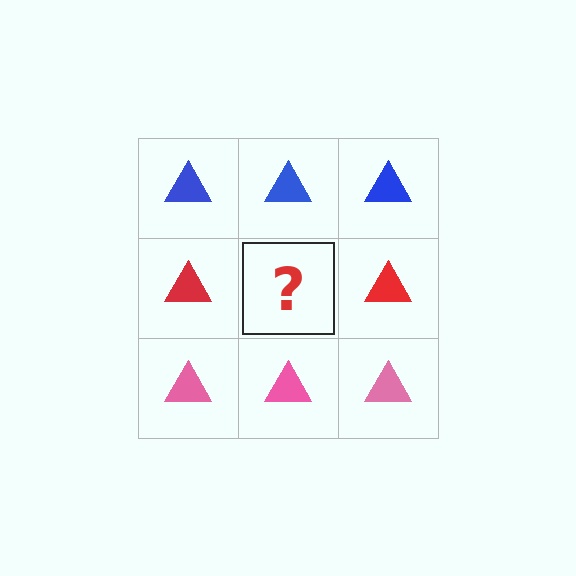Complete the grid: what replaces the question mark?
The question mark should be replaced with a red triangle.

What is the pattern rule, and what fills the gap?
The rule is that each row has a consistent color. The gap should be filled with a red triangle.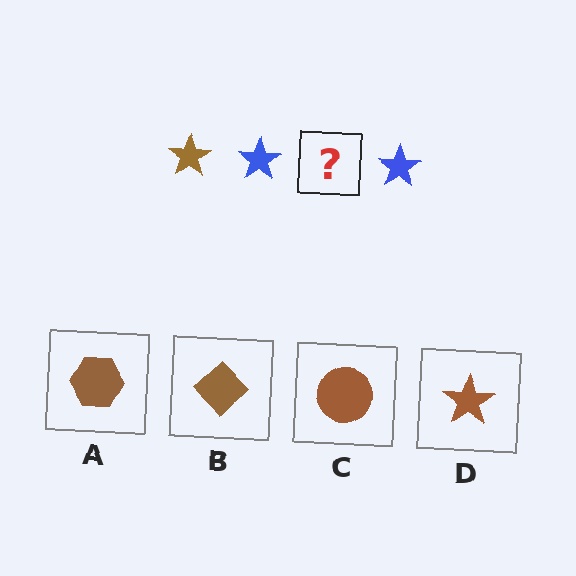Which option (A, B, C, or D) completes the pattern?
D.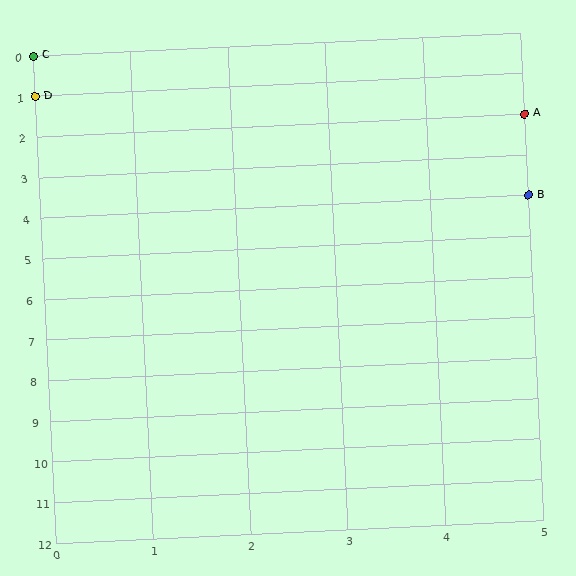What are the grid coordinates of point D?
Point D is at grid coordinates (0, 1).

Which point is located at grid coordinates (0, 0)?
Point C is at (0, 0).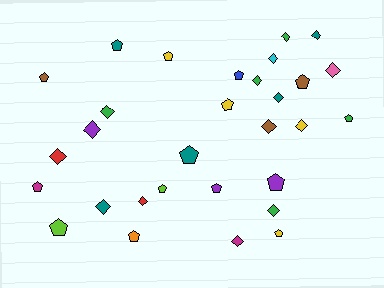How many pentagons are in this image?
There are 15 pentagons.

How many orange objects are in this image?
There is 1 orange object.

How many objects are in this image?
There are 30 objects.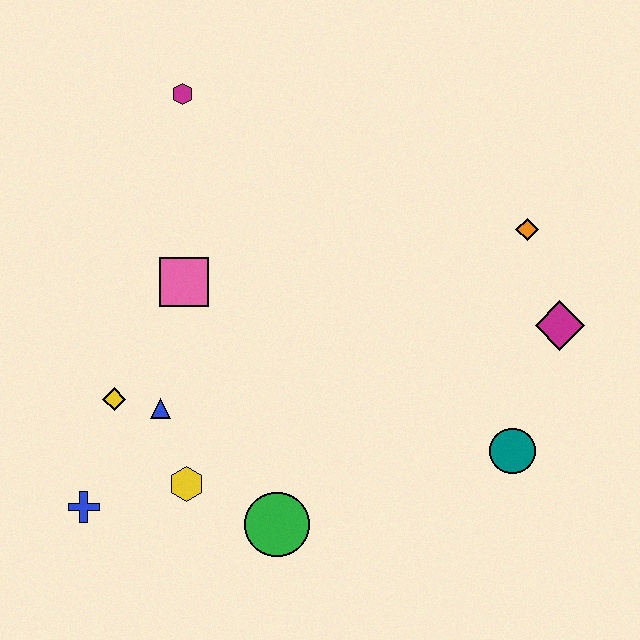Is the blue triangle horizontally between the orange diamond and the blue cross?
Yes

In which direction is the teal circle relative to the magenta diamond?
The teal circle is below the magenta diamond.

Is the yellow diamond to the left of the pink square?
Yes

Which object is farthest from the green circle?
The magenta hexagon is farthest from the green circle.